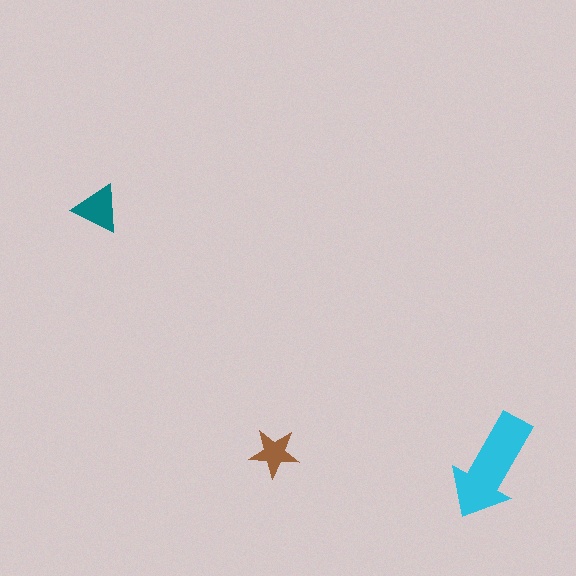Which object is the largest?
The cyan arrow.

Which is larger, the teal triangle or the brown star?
The teal triangle.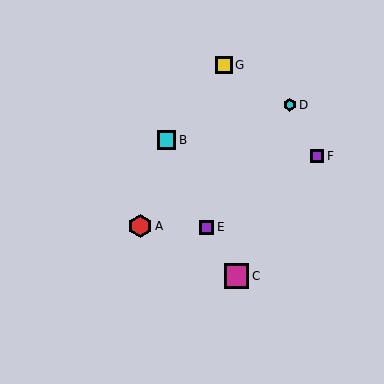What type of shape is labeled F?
Shape F is a purple square.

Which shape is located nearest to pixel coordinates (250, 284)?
The magenta square (labeled C) at (237, 276) is nearest to that location.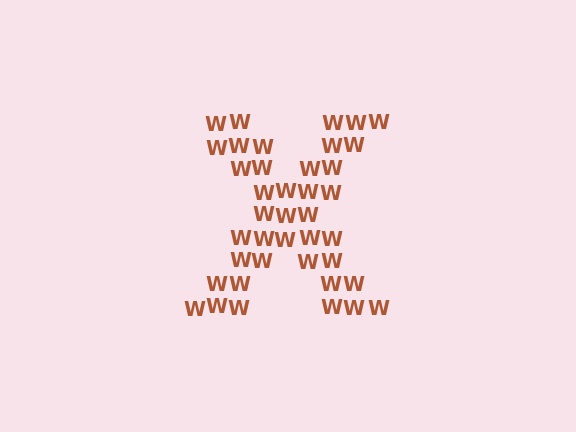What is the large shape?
The large shape is the letter X.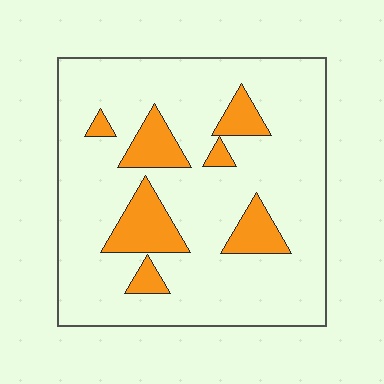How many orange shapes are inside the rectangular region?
7.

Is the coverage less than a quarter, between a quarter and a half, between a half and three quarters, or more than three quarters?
Less than a quarter.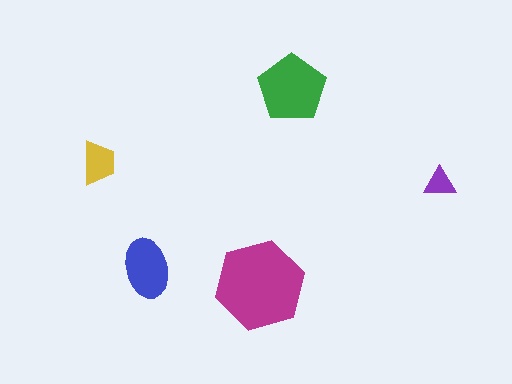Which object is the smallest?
The purple triangle.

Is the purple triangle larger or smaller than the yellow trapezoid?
Smaller.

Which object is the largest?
The magenta hexagon.